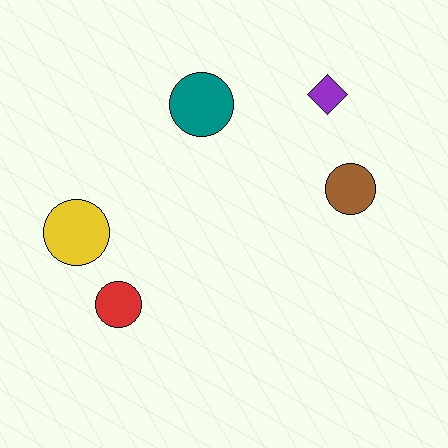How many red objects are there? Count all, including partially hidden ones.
There is 1 red object.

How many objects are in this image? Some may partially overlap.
There are 5 objects.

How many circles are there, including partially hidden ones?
There are 4 circles.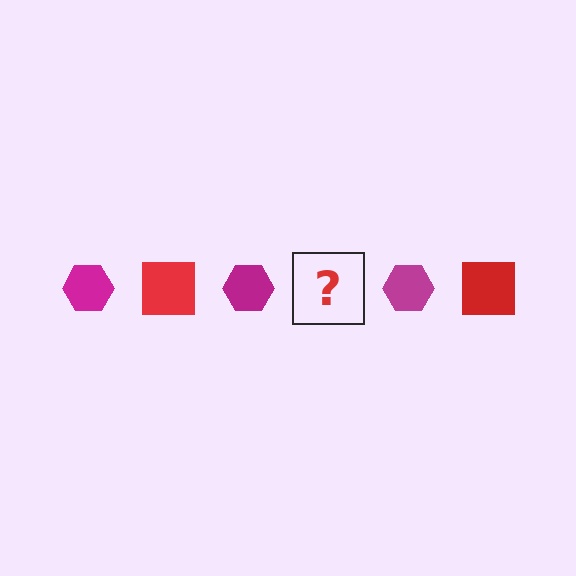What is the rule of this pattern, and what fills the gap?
The rule is that the pattern alternates between magenta hexagon and red square. The gap should be filled with a red square.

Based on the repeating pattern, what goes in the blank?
The blank should be a red square.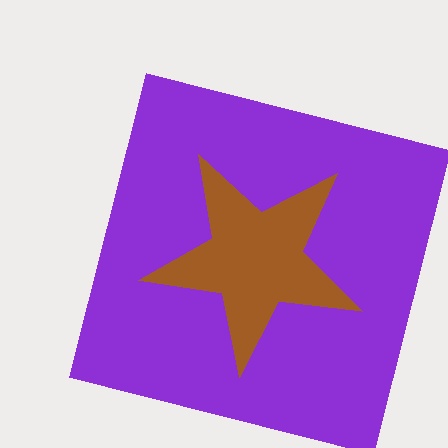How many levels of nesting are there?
2.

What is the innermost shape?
The brown star.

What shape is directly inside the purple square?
The brown star.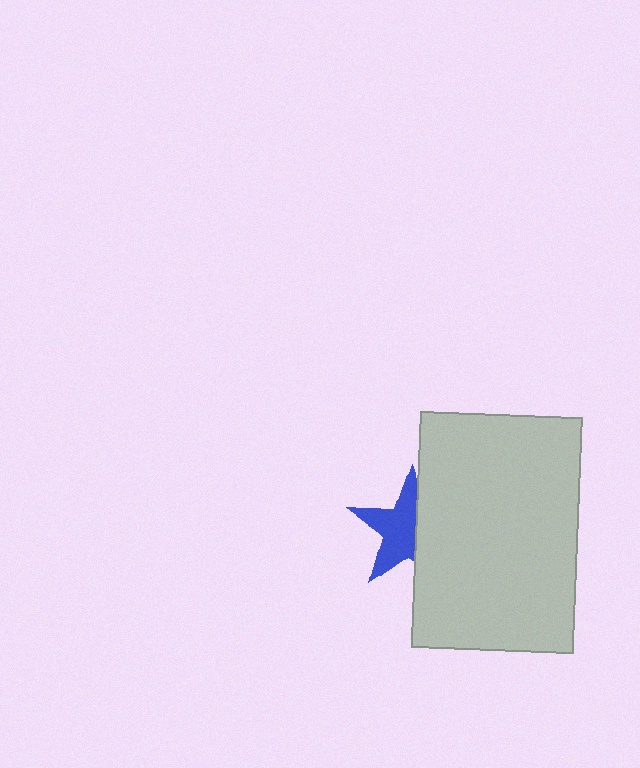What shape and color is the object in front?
The object in front is a light gray rectangle.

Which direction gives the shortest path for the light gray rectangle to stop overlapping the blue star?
Moving right gives the shortest separation.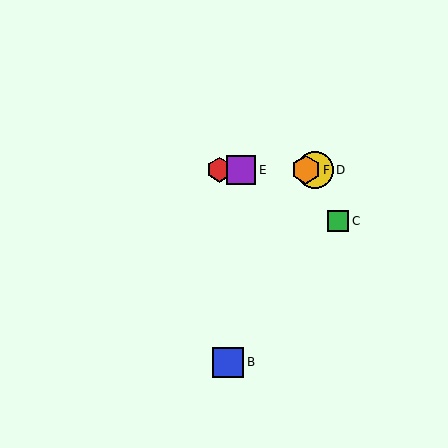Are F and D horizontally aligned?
Yes, both are at y≈170.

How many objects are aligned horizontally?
4 objects (A, D, E, F) are aligned horizontally.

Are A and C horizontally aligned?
No, A is at y≈170 and C is at y≈221.